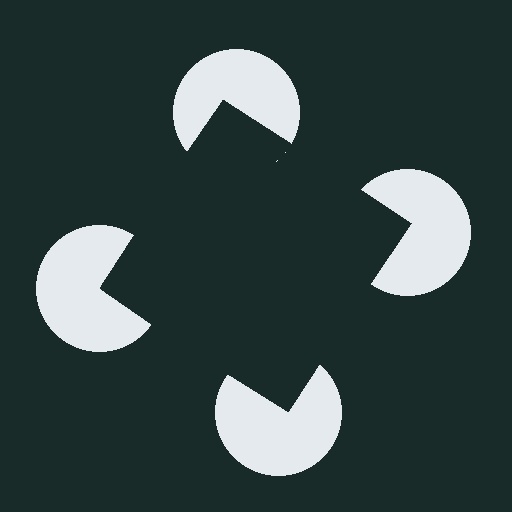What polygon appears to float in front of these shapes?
An illusory square — its edges are inferred from the aligned wedge cuts in the pac-man discs, not physically drawn.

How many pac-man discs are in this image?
There are 4 — one at each vertex of the illusory square.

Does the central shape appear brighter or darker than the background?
It typically appears slightly darker than the background, even though no actual brightness change is drawn.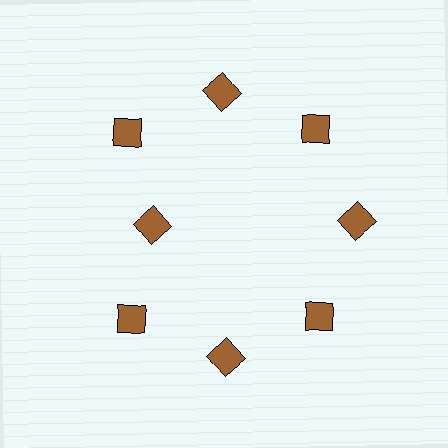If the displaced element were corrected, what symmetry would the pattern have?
It would have 8-fold rotational symmetry — the pattern would map onto itself every 45 degrees.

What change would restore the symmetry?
The symmetry would be restored by moving it outward, back onto the ring so that all 8 diamonds sit at equal angles and equal distance from the center.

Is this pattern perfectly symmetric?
No. The 8 brown diamonds are arranged in a ring, but one element near the 9 o'clock position is pulled inward toward the center, breaking the 8-fold rotational symmetry.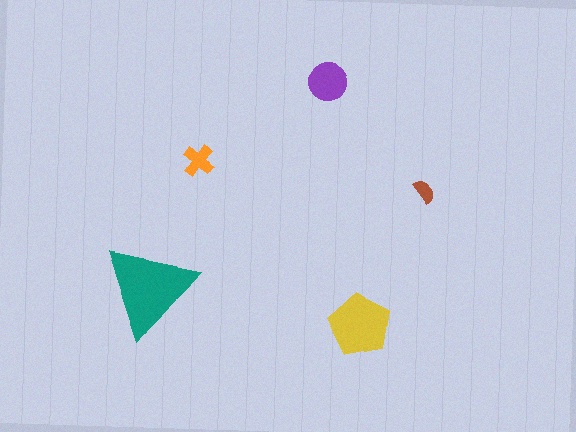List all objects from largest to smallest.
The teal triangle, the yellow pentagon, the purple circle, the orange cross, the brown semicircle.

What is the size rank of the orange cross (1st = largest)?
4th.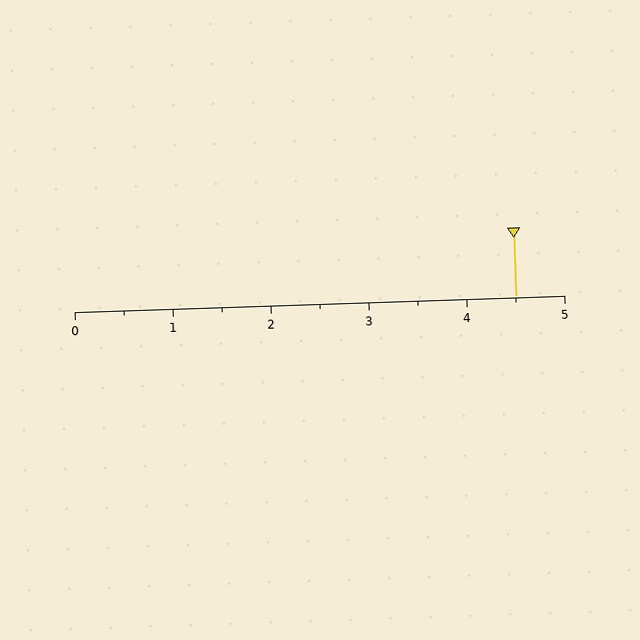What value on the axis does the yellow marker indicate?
The marker indicates approximately 4.5.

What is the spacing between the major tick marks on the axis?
The major ticks are spaced 1 apart.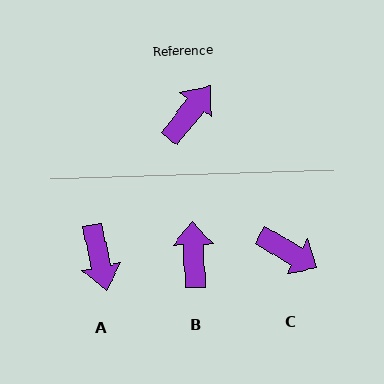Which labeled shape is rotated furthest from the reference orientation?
A, about 130 degrees away.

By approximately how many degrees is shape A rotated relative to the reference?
Approximately 130 degrees clockwise.